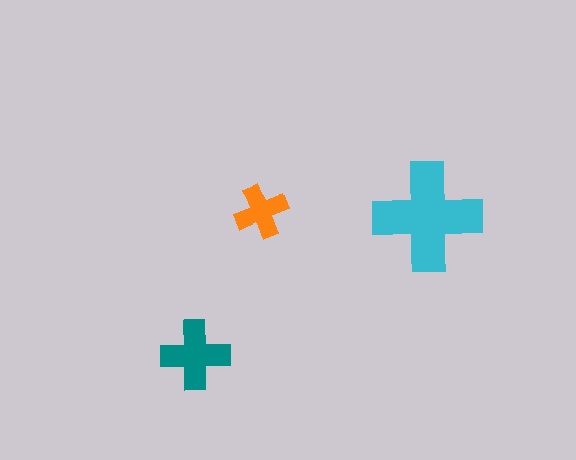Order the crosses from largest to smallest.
the cyan one, the teal one, the orange one.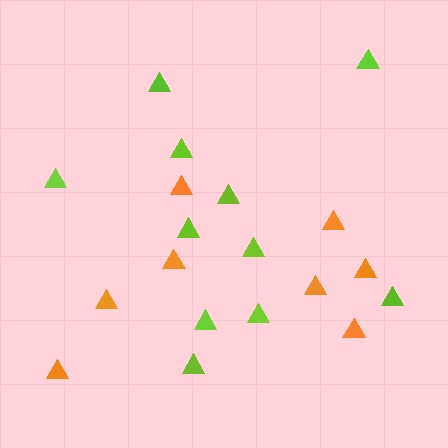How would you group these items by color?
There are 2 groups: one group of lime triangles (11) and one group of orange triangles (8).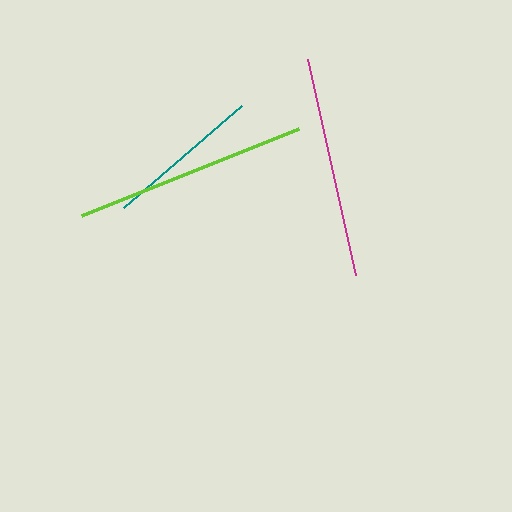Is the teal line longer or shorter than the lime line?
The lime line is longer than the teal line.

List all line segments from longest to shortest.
From longest to shortest: lime, magenta, teal.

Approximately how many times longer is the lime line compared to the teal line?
The lime line is approximately 1.5 times the length of the teal line.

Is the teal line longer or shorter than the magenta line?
The magenta line is longer than the teal line.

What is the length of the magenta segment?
The magenta segment is approximately 221 pixels long.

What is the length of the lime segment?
The lime segment is approximately 234 pixels long.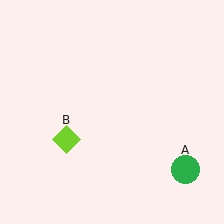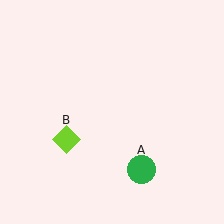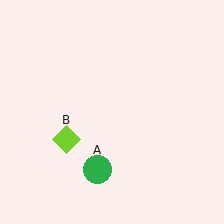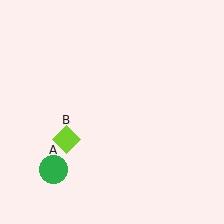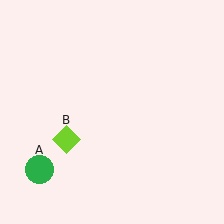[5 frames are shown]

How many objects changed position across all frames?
1 object changed position: green circle (object A).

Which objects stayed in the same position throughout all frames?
Lime diamond (object B) remained stationary.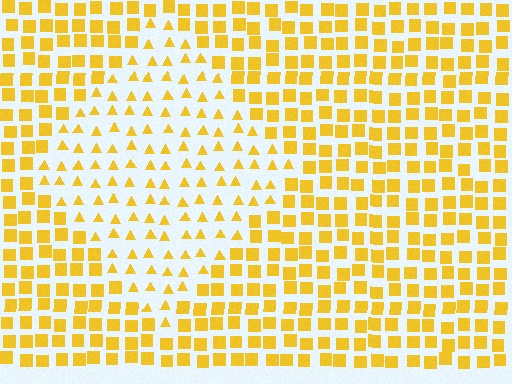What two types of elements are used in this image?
The image uses triangles inside the diamond region and squares outside it.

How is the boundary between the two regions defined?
The boundary is defined by a change in element shape: triangles inside vs. squares outside. All elements share the same color and spacing.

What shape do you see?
I see a diamond.